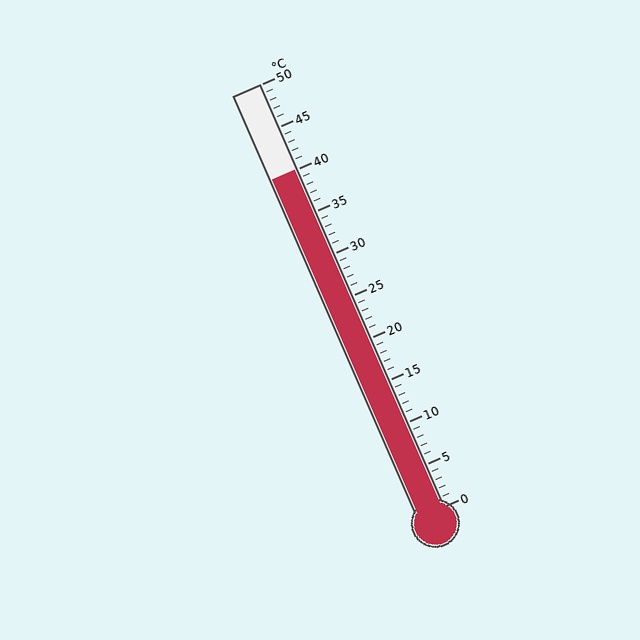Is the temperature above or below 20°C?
The temperature is above 20°C.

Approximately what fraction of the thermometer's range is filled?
The thermometer is filled to approximately 80% of its range.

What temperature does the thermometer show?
The thermometer shows approximately 40°C.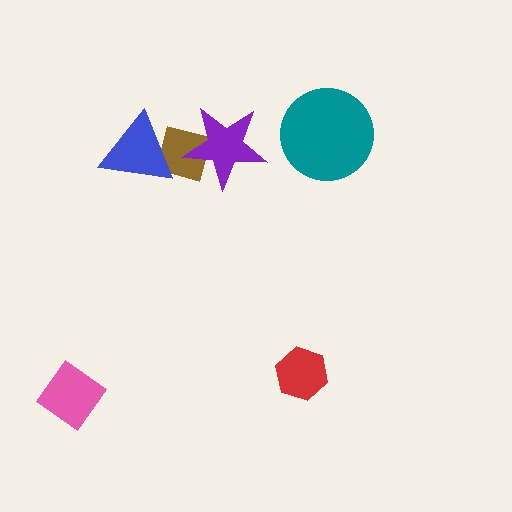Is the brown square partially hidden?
Yes, it is partially covered by another shape.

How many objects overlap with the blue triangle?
1 object overlaps with the blue triangle.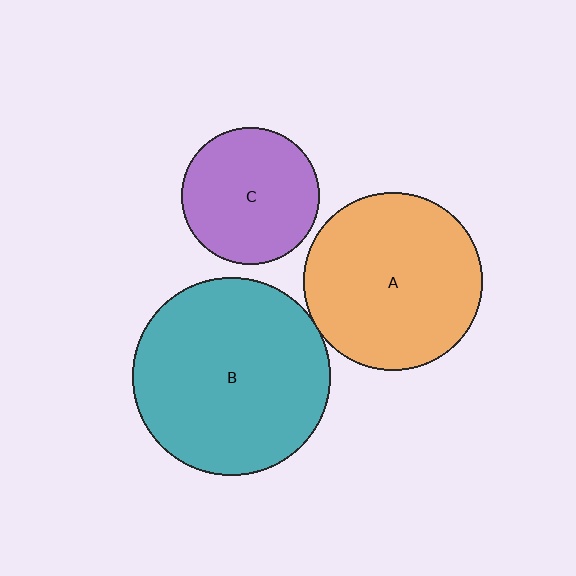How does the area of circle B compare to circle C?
Approximately 2.1 times.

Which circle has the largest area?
Circle B (teal).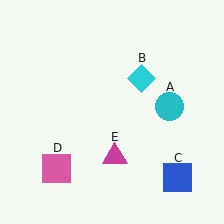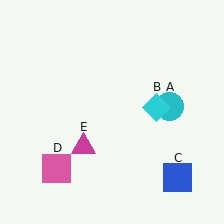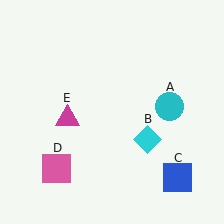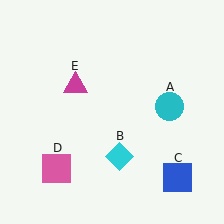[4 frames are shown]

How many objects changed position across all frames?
2 objects changed position: cyan diamond (object B), magenta triangle (object E).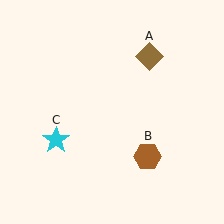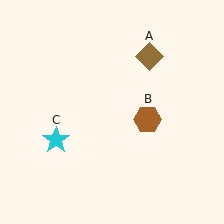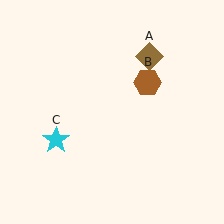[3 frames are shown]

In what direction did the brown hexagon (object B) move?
The brown hexagon (object B) moved up.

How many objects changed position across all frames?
1 object changed position: brown hexagon (object B).